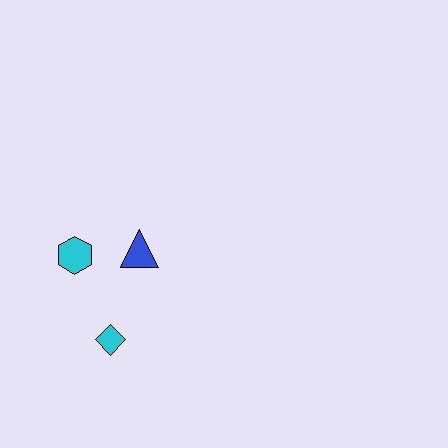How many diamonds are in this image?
There is 1 diamond.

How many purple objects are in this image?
There are no purple objects.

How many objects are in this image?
There are 3 objects.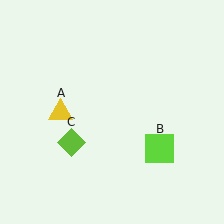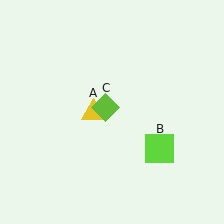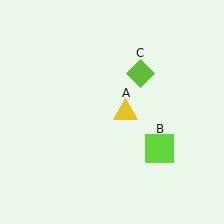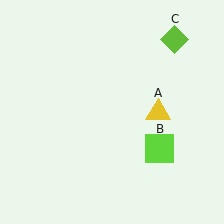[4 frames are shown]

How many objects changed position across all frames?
2 objects changed position: yellow triangle (object A), lime diamond (object C).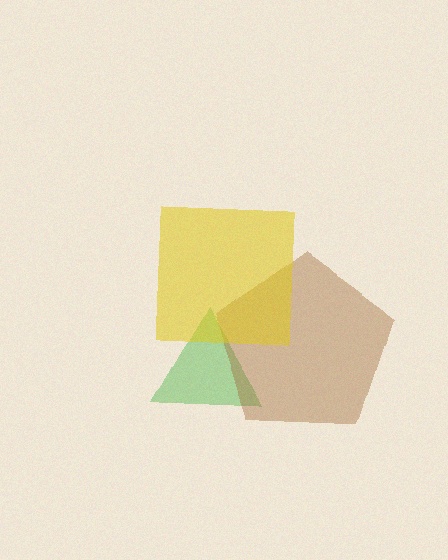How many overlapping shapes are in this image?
There are 3 overlapping shapes in the image.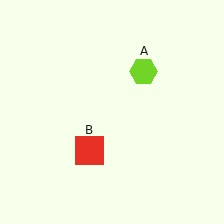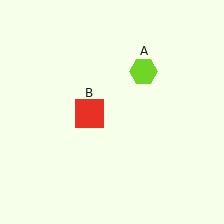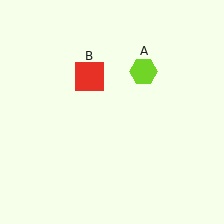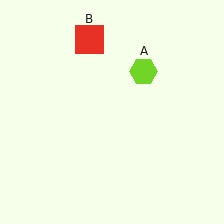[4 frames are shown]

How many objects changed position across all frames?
1 object changed position: red square (object B).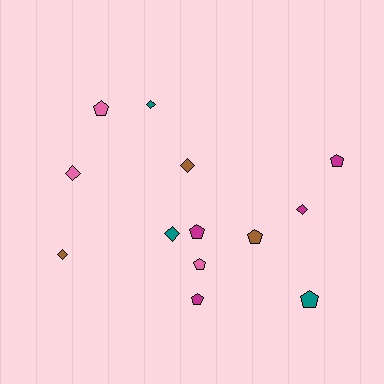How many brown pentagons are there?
There is 1 brown pentagon.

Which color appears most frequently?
Magenta, with 4 objects.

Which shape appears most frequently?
Pentagon, with 7 objects.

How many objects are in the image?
There are 13 objects.